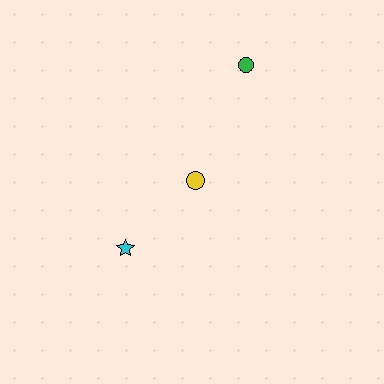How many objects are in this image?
There are 3 objects.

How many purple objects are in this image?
There are no purple objects.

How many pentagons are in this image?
There are no pentagons.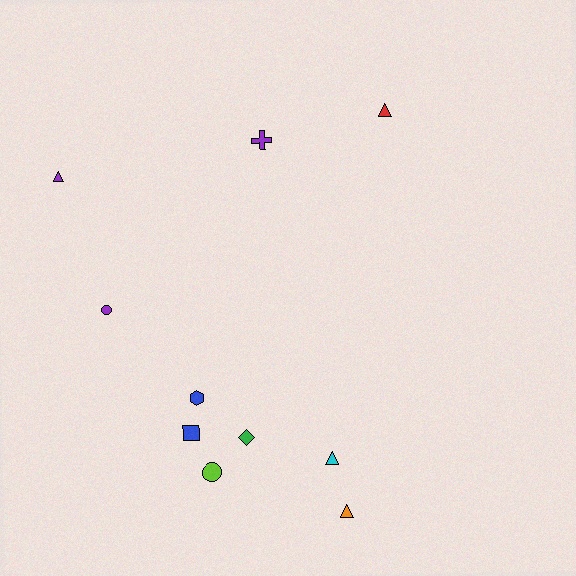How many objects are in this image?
There are 10 objects.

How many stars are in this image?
There are no stars.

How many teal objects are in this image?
There are no teal objects.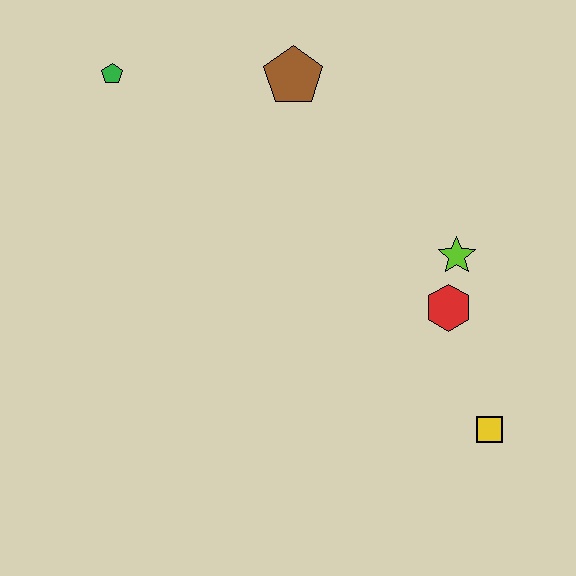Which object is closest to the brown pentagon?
The green pentagon is closest to the brown pentagon.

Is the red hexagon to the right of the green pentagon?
Yes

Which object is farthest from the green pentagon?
The yellow square is farthest from the green pentagon.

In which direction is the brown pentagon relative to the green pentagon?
The brown pentagon is to the right of the green pentagon.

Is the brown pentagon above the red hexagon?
Yes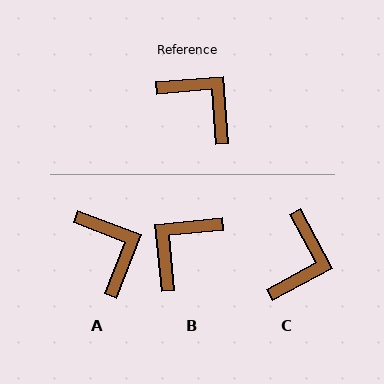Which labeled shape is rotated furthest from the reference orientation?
B, about 91 degrees away.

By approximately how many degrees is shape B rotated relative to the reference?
Approximately 91 degrees counter-clockwise.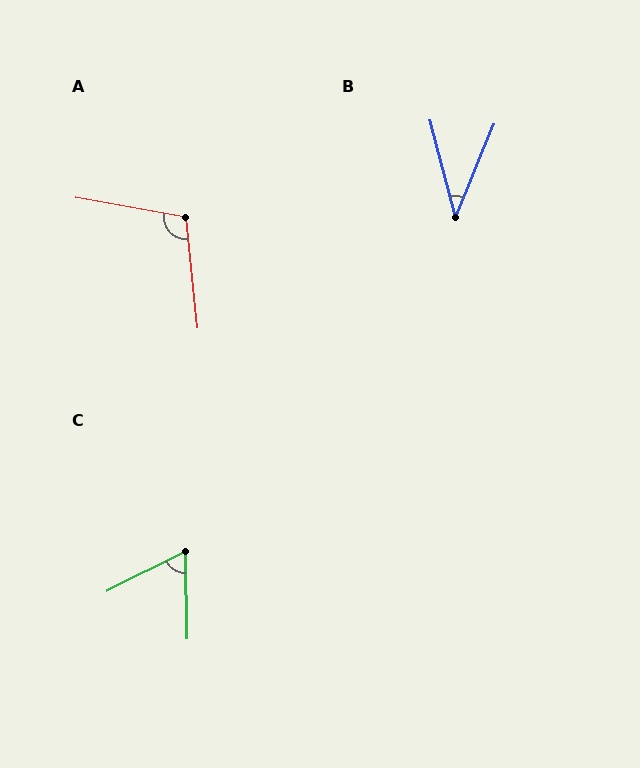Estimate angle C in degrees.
Approximately 65 degrees.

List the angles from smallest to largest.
B (37°), C (65°), A (106°).